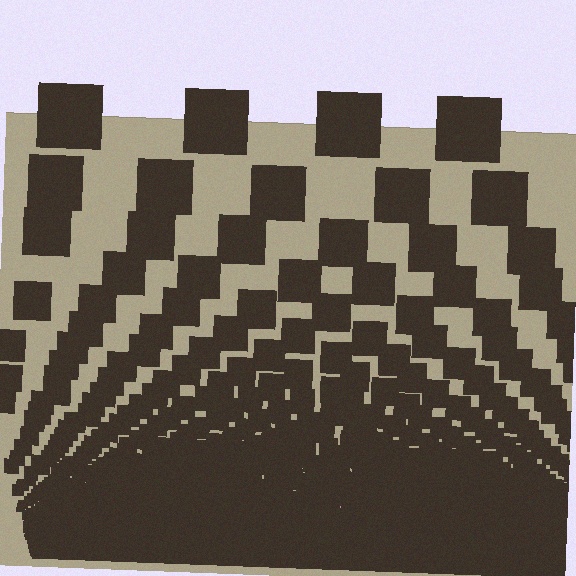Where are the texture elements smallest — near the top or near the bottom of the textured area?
Near the bottom.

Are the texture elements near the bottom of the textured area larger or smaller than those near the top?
Smaller. The gradient is inverted — elements near the bottom are smaller and denser.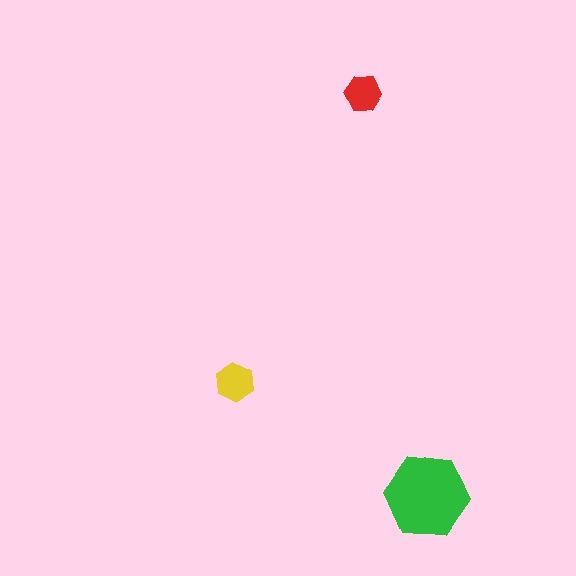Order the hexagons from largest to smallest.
the green one, the yellow one, the red one.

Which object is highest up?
The red hexagon is topmost.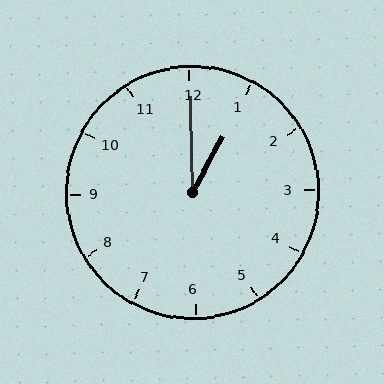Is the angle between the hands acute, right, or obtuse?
It is acute.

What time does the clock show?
1:00.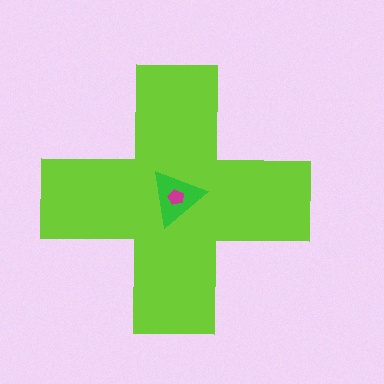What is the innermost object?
The magenta pentagon.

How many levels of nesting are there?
3.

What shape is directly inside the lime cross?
The green triangle.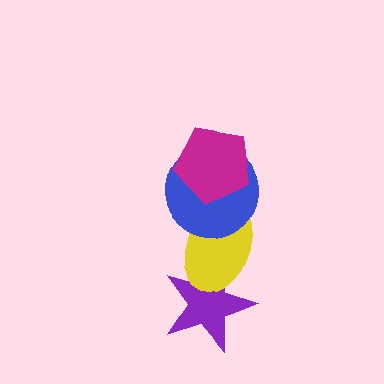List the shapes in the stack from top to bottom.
From top to bottom: the magenta pentagon, the blue circle, the yellow ellipse, the purple star.